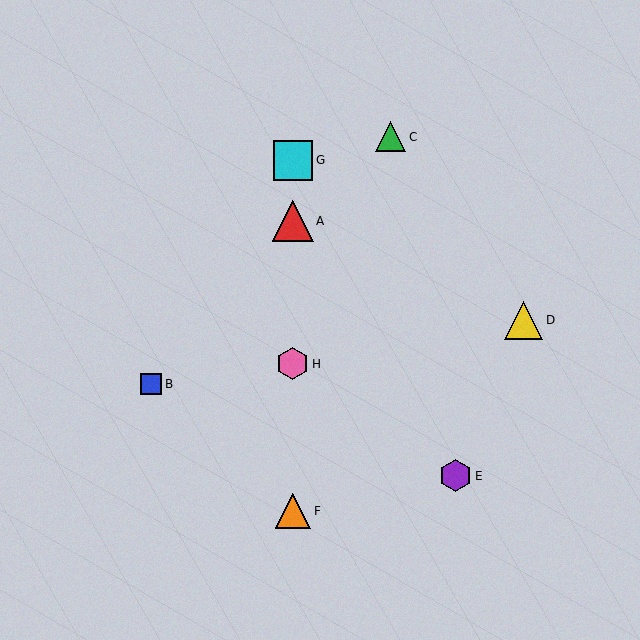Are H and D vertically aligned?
No, H is at x≈293 and D is at x≈524.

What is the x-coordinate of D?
Object D is at x≈524.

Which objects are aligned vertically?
Objects A, F, G, H are aligned vertically.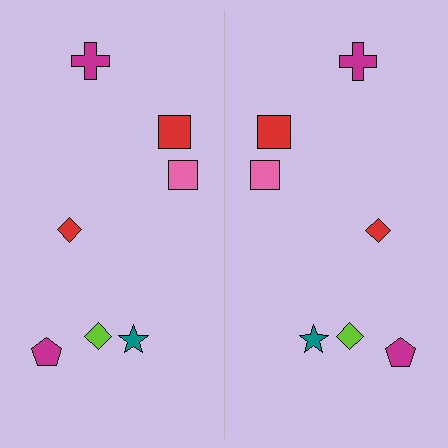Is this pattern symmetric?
Yes, this pattern has bilateral (reflection) symmetry.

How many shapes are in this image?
There are 14 shapes in this image.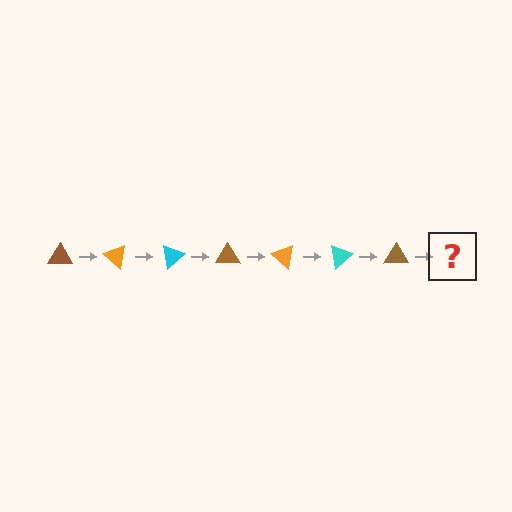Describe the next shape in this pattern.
It should be an orange triangle, rotated 280 degrees from the start.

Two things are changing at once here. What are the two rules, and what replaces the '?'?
The two rules are that it rotates 40 degrees each step and the color cycles through brown, orange, and cyan. The '?' should be an orange triangle, rotated 280 degrees from the start.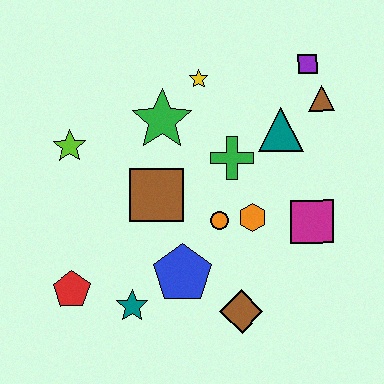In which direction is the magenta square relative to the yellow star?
The magenta square is below the yellow star.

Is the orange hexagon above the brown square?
No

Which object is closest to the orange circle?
The orange hexagon is closest to the orange circle.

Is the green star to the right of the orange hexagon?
No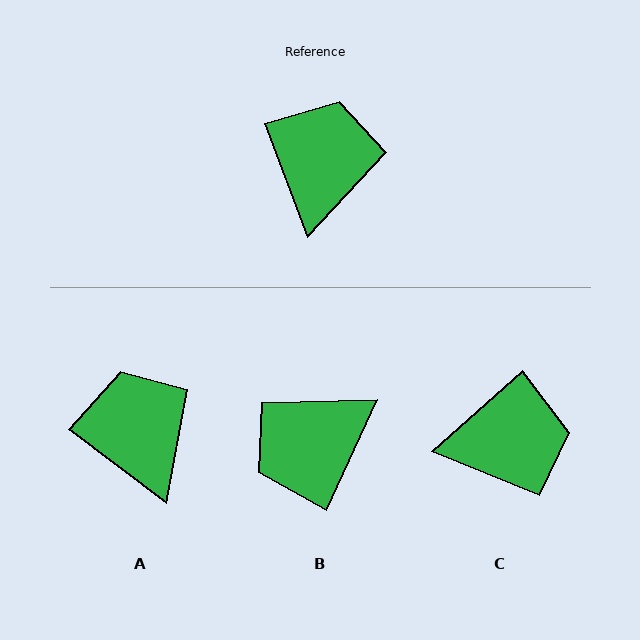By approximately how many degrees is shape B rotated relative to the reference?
Approximately 135 degrees counter-clockwise.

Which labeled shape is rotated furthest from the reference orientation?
B, about 135 degrees away.